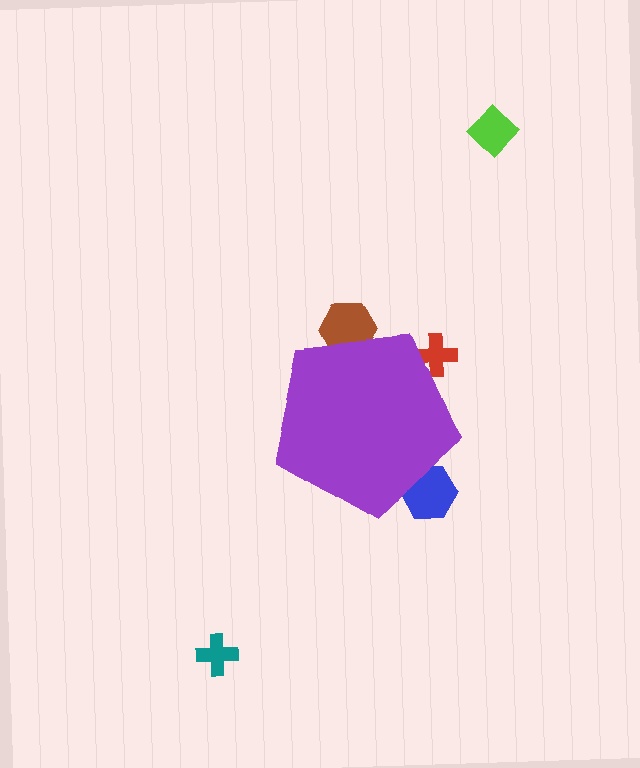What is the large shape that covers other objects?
A purple pentagon.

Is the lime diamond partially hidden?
No, the lime diamond is fully visible.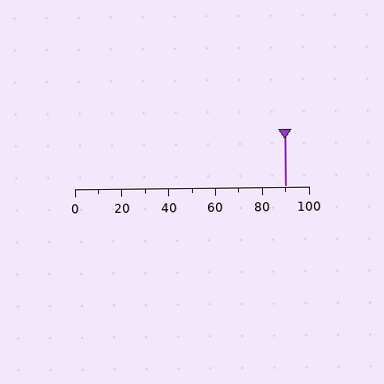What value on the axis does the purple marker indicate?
The marker indicates approximately 90.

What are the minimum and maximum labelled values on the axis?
The axis runs from 0 to 100.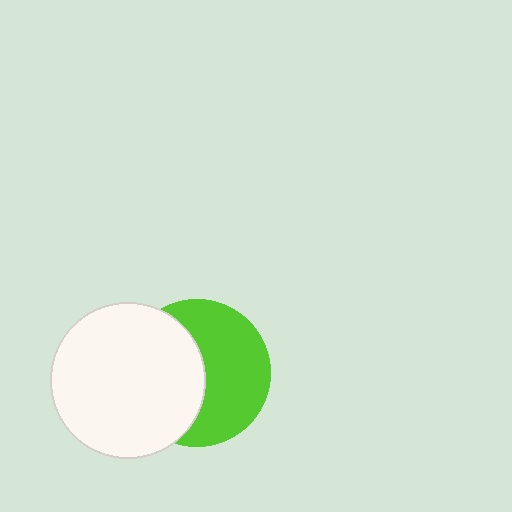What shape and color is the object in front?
The object in front is a white circle.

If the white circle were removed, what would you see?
You would see the complete lime circle.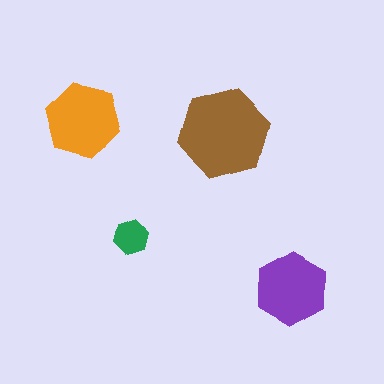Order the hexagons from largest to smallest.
the brown one, the orange one, the purple one, the green one.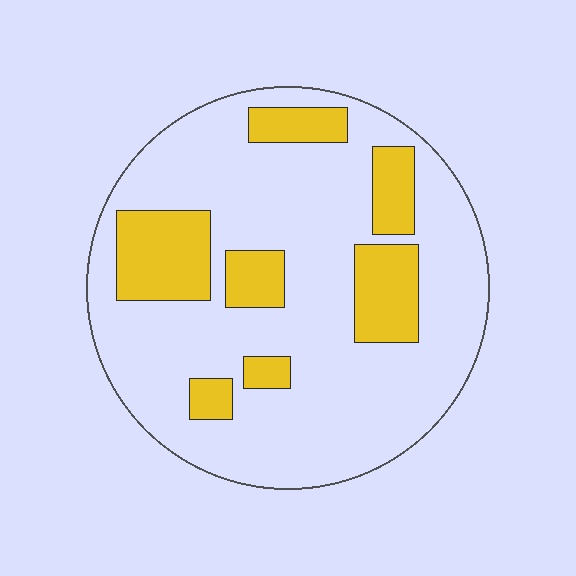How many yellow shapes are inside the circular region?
7.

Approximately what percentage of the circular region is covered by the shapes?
Approximately 25%.